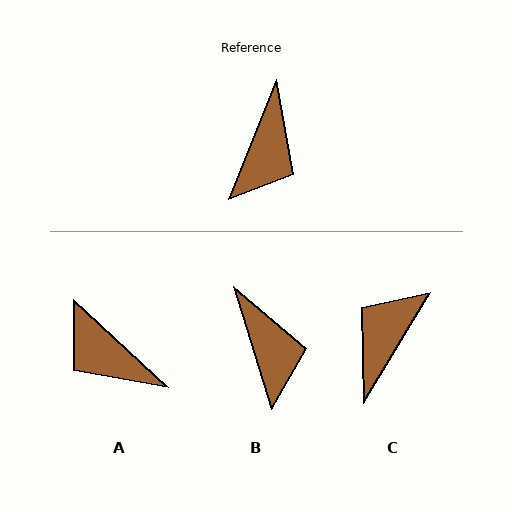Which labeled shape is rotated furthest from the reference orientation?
C, about 171 degrees away.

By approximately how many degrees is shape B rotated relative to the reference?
Approximately 39 degrees counter-clockwise.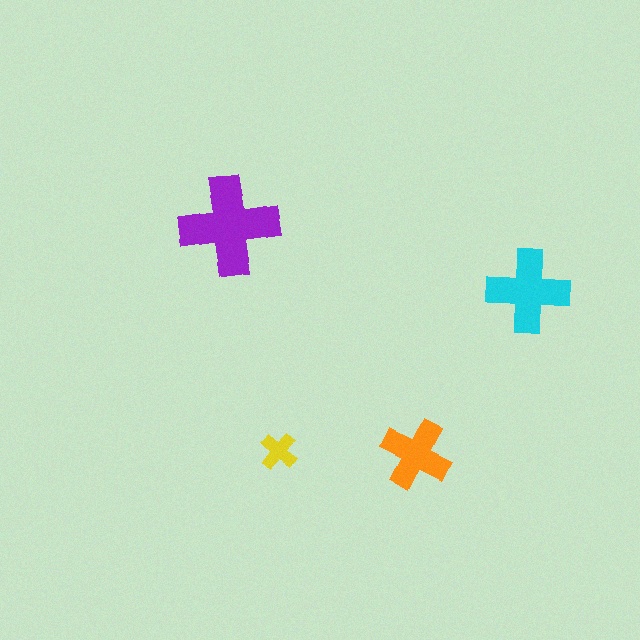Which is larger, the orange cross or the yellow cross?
The orange one.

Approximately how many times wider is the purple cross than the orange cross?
About 1.5 times wider.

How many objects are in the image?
There are 4 objects in the image.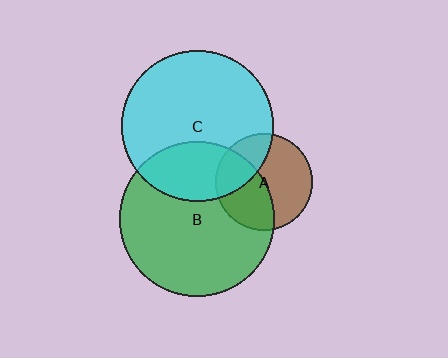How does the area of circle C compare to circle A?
Approximately 2.5 times.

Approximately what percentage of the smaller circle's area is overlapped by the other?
Approximately 30%.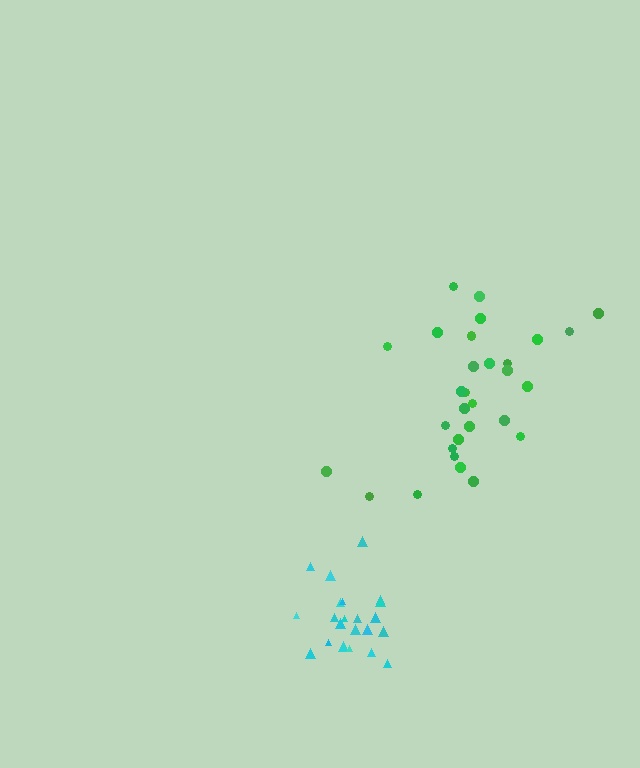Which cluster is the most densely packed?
Cyan.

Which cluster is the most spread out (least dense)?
Green.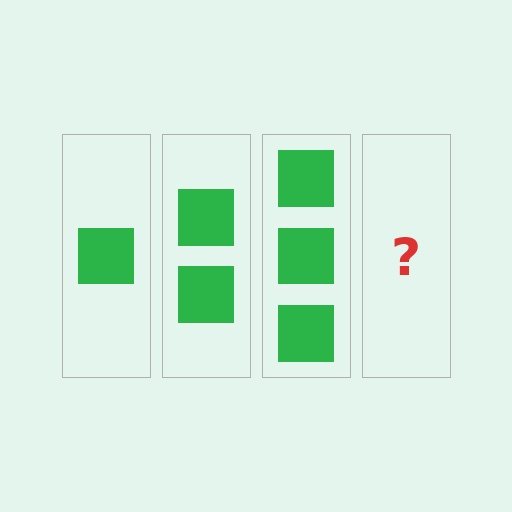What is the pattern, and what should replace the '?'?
The pattern is that each step adds one more square. The '?' should be 4 squares.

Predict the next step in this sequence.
The next step is 4 squares.